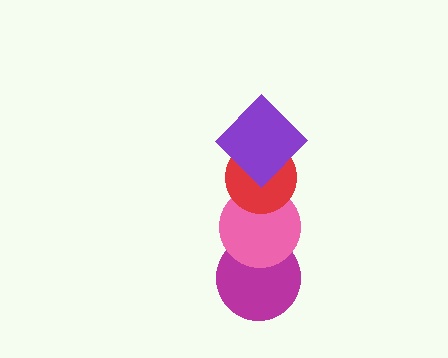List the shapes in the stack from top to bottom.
From top to bottom: the purple diamond, the red circle, the pink circle, the magenta circle.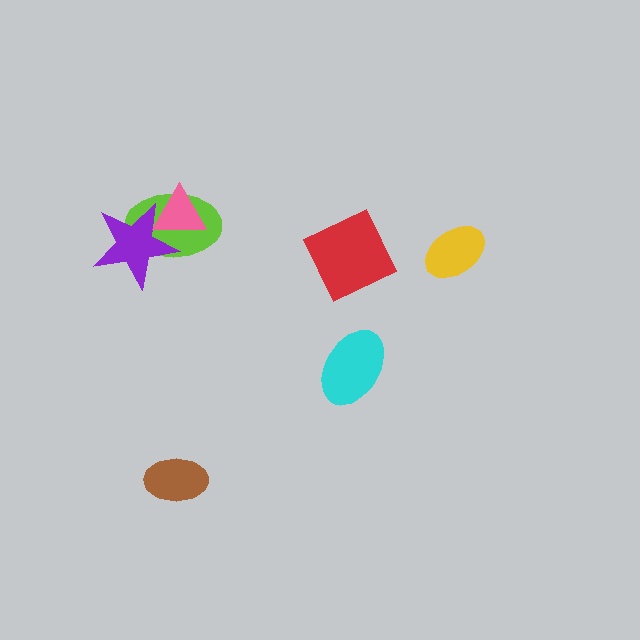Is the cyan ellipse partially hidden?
No, no other shape covers it.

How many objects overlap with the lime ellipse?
2 objects overlap with the lime ellipse.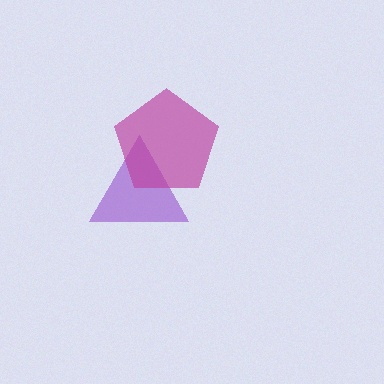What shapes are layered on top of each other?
The layered shapes are: a purple triangle, a magenta pentagon.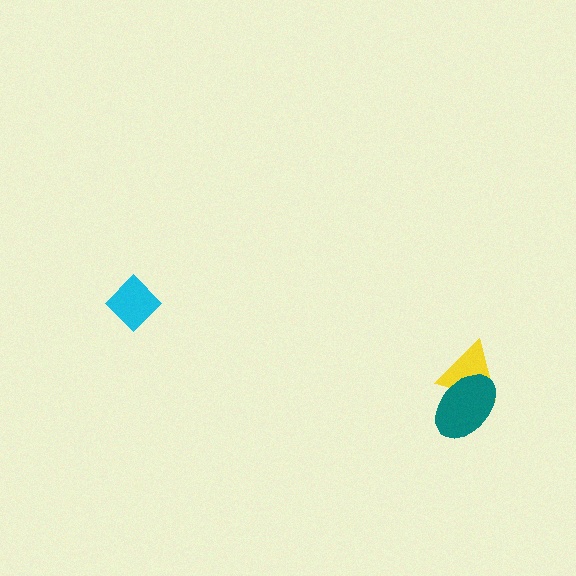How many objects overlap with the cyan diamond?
0 objects overlap with the cyan diamond.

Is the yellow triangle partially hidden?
Yes, it is partially covered by another shape.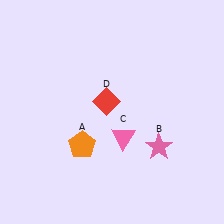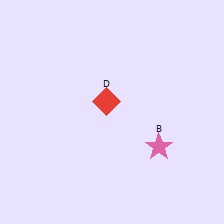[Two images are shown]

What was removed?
The orange pentagon (A), the pink triangle (C) were removed in Image 2.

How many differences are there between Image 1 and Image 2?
There are 2 differences between the two images.